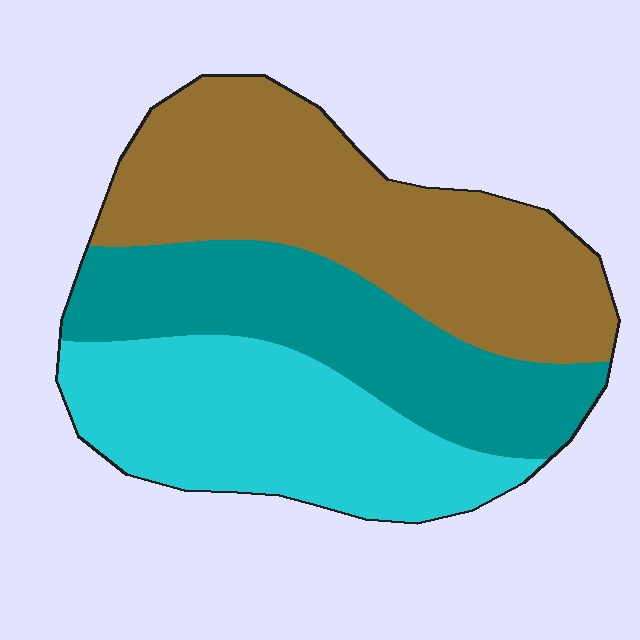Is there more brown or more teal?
Brown.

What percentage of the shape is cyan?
Cyan covers around 30% of the shape.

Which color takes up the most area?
Brown, at roughly 40%.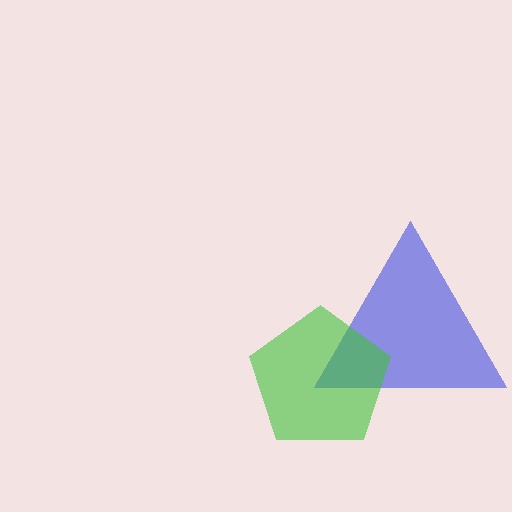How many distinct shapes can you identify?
There are 2 distinct shapes: a blue triangle, a green pentagon.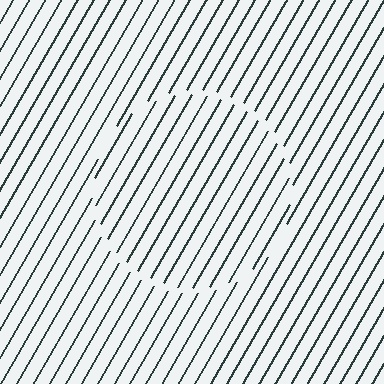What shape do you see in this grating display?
An illusory circle. The interior of the shape contains the same grating, shifted by half a period — the contour is defined by the phase discontinuity where line-ends from the inner and outer gratings abut.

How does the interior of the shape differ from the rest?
The interior of the shape contains the same grating, shifted by half a period — the contour is defined by the phase discontinuity where line-ends from the inner and outer gratings abut.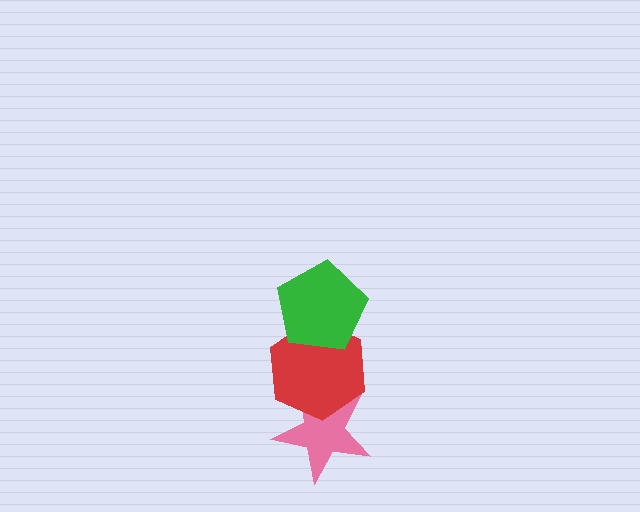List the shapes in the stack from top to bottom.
From top to bottom: the green pentagon, the red hexagon, the pink star.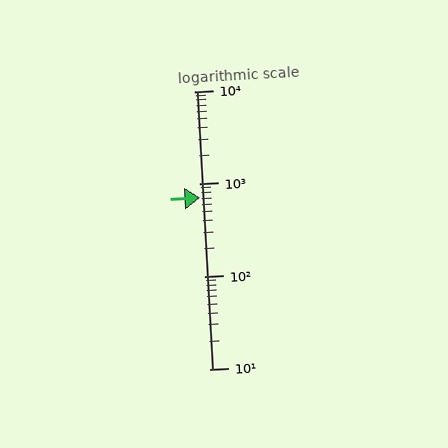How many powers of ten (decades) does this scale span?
The scale spans 3 decades, from 10 to 10000.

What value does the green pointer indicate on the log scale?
The pointer indicates approximately 710.